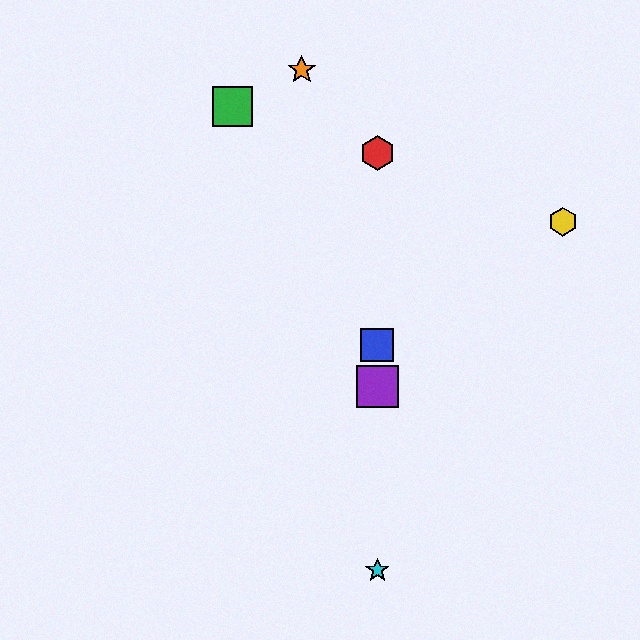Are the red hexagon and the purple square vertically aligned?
Yes, both are at x≈377.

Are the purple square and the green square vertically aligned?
No, the purple square is at x≈377 and the green square is at x≈232.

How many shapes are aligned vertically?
4 shapes (the red hexagon, the blue square, the purple square, the cyan star) are aligned vertically.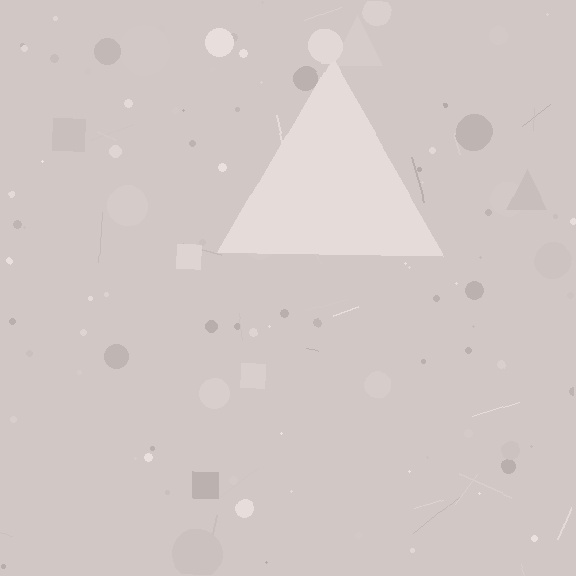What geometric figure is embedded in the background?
A triangle is embedded in the background.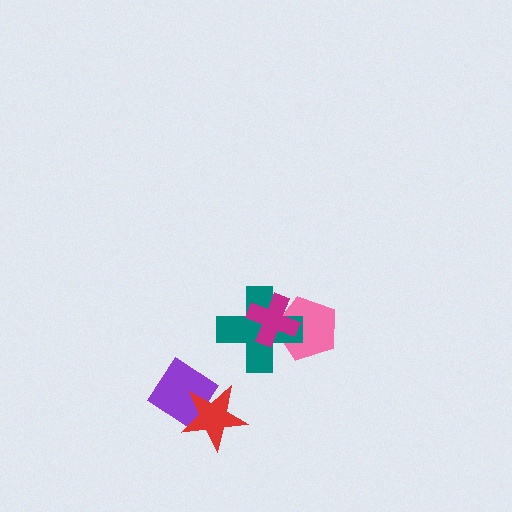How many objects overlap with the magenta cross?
2 objects overlap with the magenta cross.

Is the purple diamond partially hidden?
Yes, it is partially covered by another shape.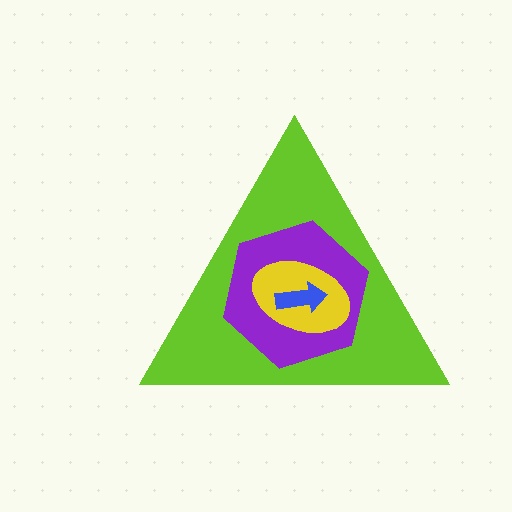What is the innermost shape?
The blue arrow.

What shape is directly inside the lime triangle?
The purple hexagon.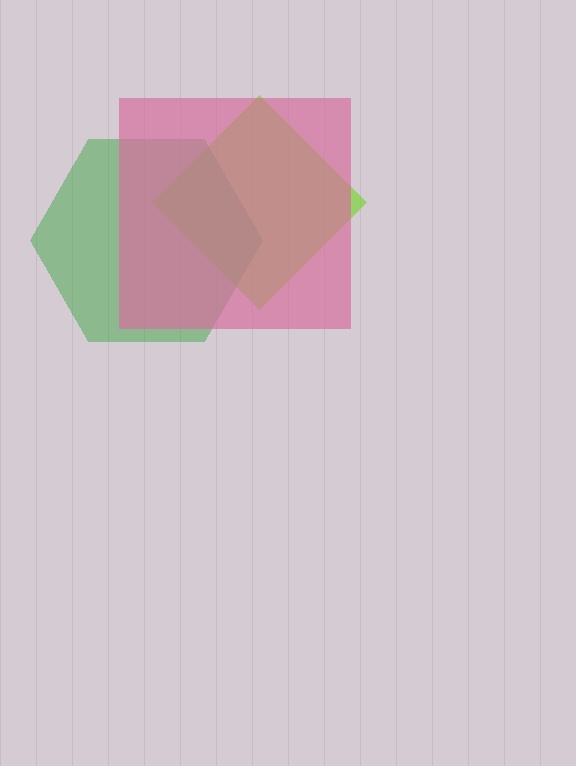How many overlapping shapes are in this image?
There are 3 overlapping shapes in the image.